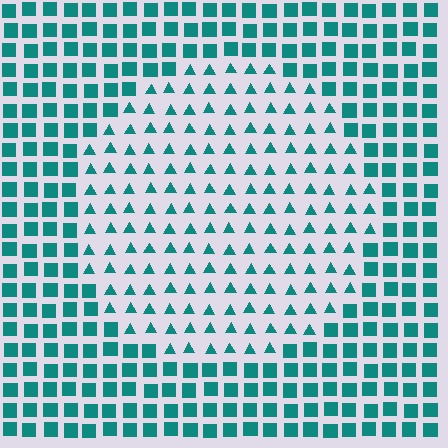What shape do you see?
I see a circle.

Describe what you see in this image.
The image is filled with small teal elements arranged in a uniform grid. A circle-shaped region contains triangles, while the surrounding area contains squares. The boundary is defined purely by the change in element shape.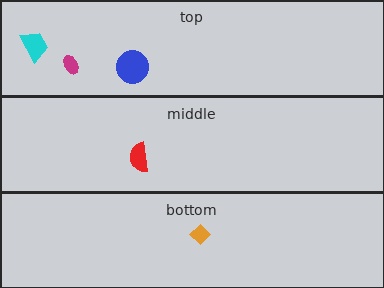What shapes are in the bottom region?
The orange diamond.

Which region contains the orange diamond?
The bottom region.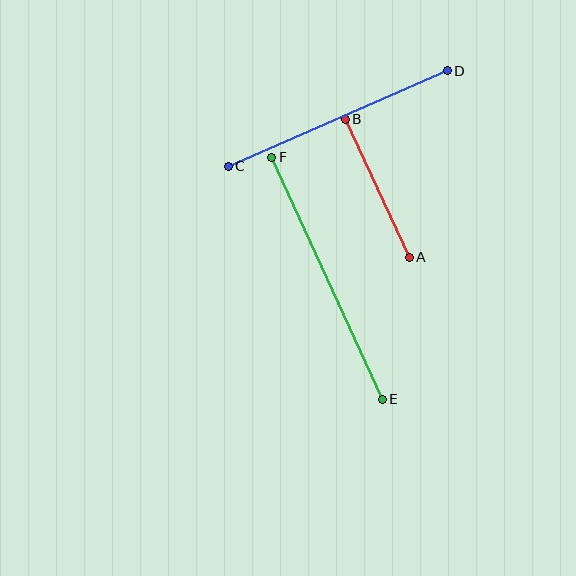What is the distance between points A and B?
The distance is approximately 152 pixels.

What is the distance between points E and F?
The distance is approximately 266 pixels.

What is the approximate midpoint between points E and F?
The midpoint is at approximately (327, 278) pixels.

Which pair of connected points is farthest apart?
Points E and F are farthest apart.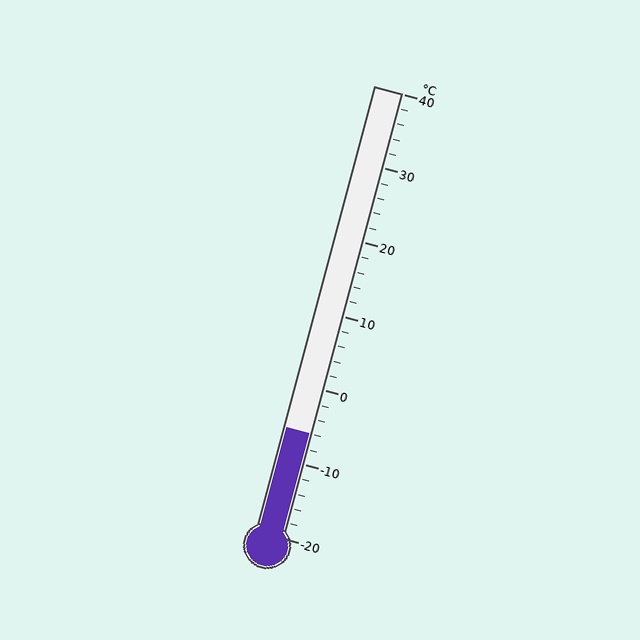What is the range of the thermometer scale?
The thermometer scale ranges from -20°C to 40°C.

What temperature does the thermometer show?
The thermometer shows approximately -6°C.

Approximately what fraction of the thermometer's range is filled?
The thermometer is filled to approximately 25% of its range.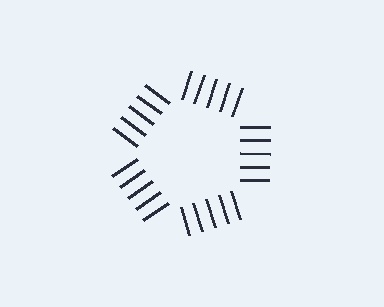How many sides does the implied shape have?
5 sides — the line-ends trace a pentagon.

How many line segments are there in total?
25 — 5 along each of the 5 edges.